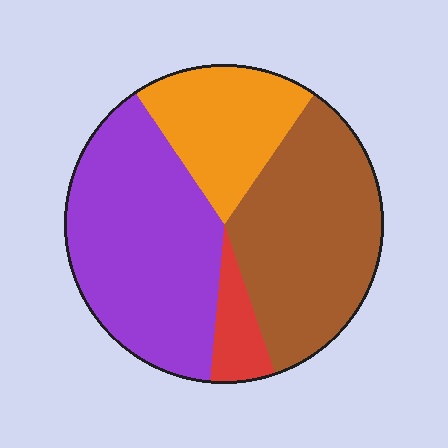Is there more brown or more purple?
Purple.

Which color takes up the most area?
Purple, at roughly 40%.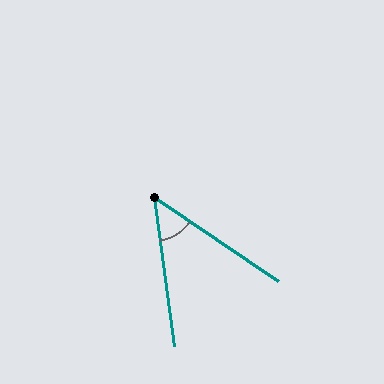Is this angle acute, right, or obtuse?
It is acute.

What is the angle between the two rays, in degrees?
Approximately 48 degrees.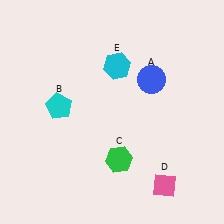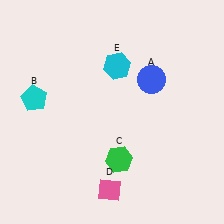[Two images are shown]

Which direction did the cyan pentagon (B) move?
The cyan pentagon (B) moved left.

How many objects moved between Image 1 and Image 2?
2 objects moved between the two images.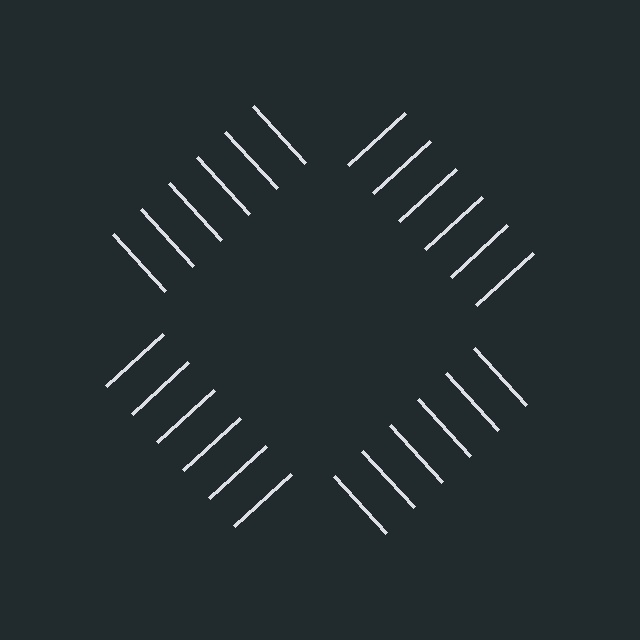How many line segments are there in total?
24 — 6 along each of the 4 edges.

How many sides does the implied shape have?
4 sides — the line-ends trace a square.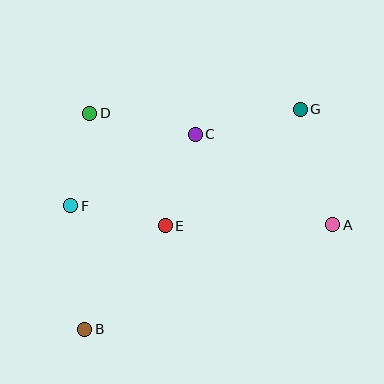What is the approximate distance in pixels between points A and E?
The distance between A and E is approximately 168 pixels.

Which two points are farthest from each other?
Points B and G are farthest from each other.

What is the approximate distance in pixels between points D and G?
The distance between D and G is approximately 211 pixels.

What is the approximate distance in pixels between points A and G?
The distance between A and G is approximately 120 pixels.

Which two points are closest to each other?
Points D and F are closest to each other.